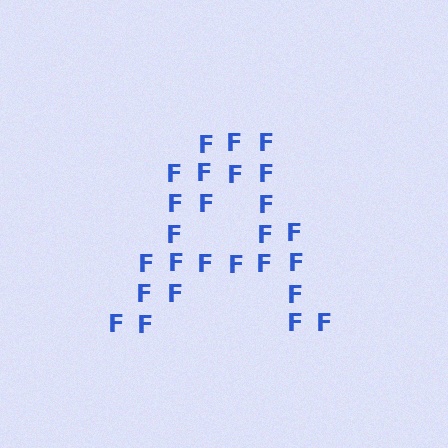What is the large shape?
The large shape is the letter A.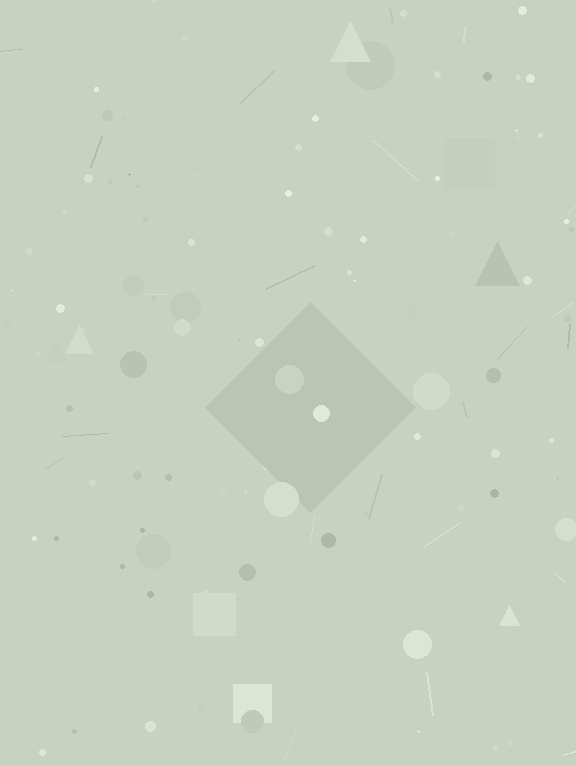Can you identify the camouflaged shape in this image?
The camouflaged shape is a diamond.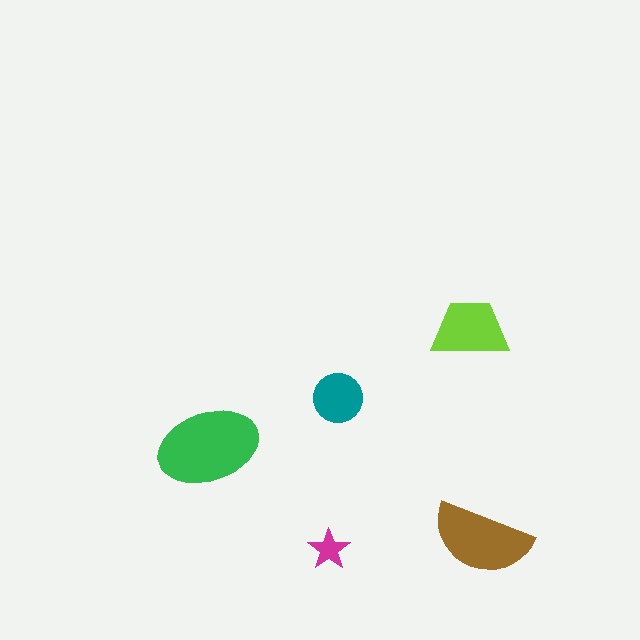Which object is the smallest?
The magenta star.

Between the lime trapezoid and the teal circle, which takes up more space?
The lime trapezoid.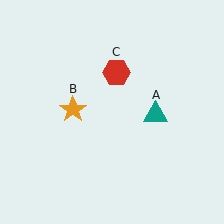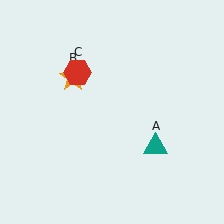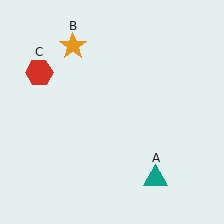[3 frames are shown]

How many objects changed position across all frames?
3 objects changed position: teal triangle (object A), orange star (object B), red hexagon (object C).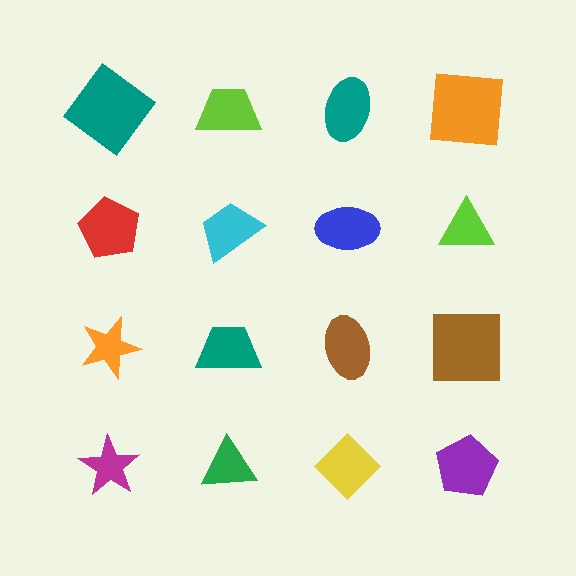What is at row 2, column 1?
A red pentagon.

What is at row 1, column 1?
A teal diamond.